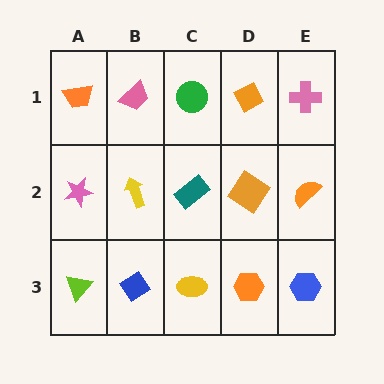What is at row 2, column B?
A yellow arrow.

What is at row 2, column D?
An orange diamond.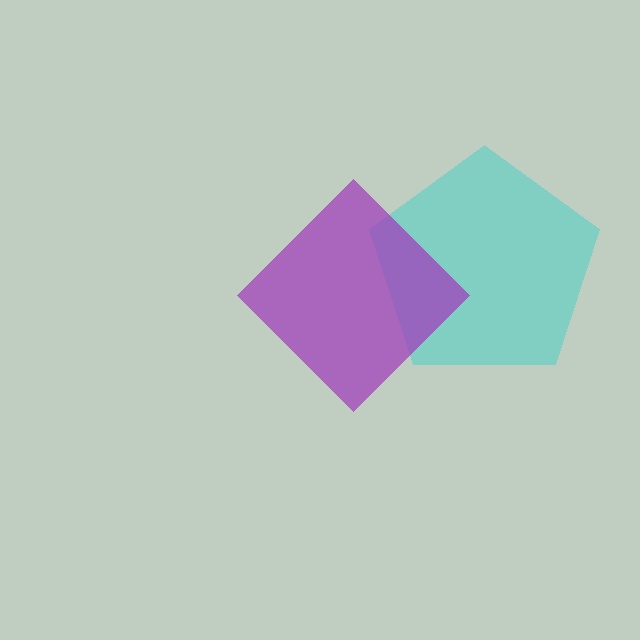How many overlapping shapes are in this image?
There are 2 overlapping shapes in the image.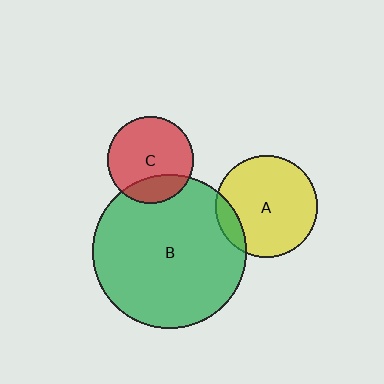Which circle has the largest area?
Circle B (green).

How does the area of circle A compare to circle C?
Approximately 1.4 times.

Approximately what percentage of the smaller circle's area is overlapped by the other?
Approximately 10%.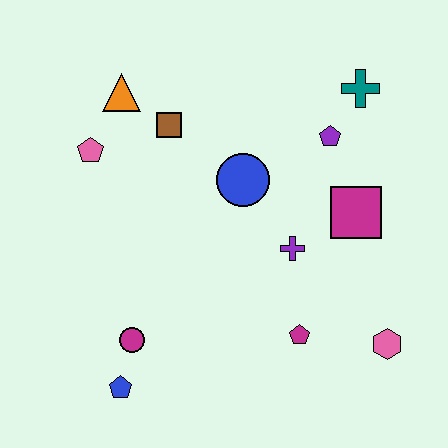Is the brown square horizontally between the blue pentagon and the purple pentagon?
Yes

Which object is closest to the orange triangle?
The brown square is closest to the orange triangle.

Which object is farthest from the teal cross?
The blue pentagon is farthest from the teal cross.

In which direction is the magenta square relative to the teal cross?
The magenta square is below the teal cross.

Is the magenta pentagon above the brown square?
No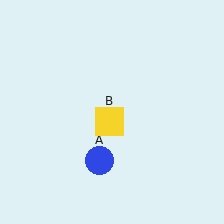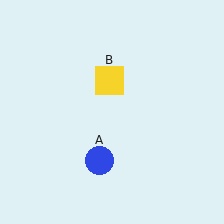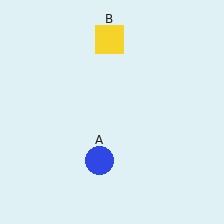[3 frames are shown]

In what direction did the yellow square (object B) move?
The yellow square (object B) moved up.